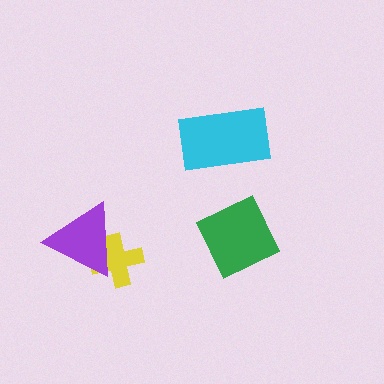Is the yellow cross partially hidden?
Yes, it is partially covered by another shape.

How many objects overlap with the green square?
0 objects overlap with the green square.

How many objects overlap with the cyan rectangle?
0 objects overlap with the cyan rectangle.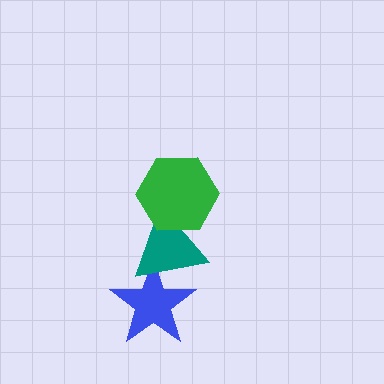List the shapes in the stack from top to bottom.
From top to bottom: the green hexagon, the teal triangle, the blue star.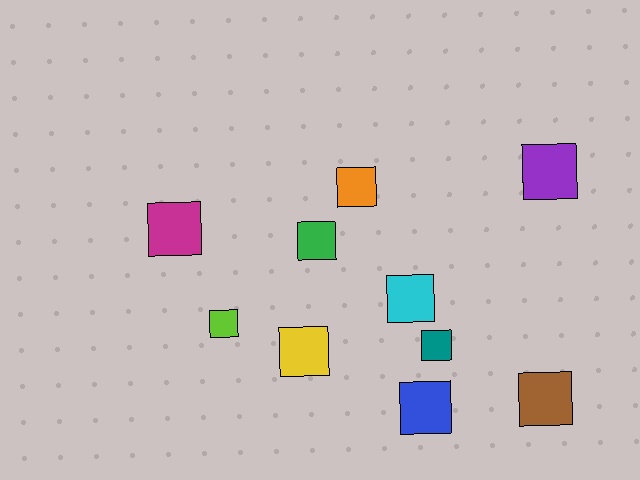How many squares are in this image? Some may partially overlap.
There are 10 squares.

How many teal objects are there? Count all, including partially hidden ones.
There is 1 teal object.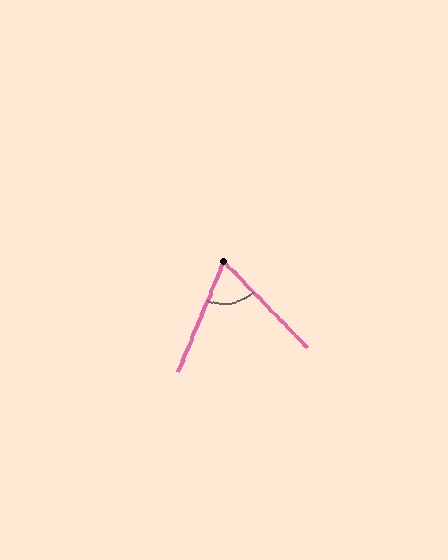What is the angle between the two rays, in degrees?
Approximately 66 degrees.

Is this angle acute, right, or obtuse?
It is acute.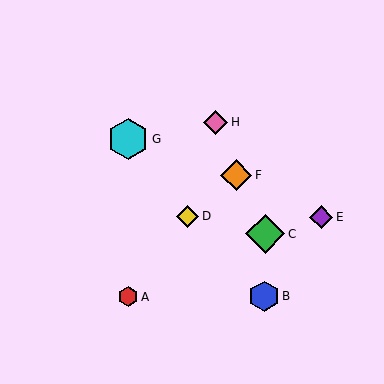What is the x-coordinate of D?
Object D is at x≈188.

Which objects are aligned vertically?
Objects A, G are aligned vertically.